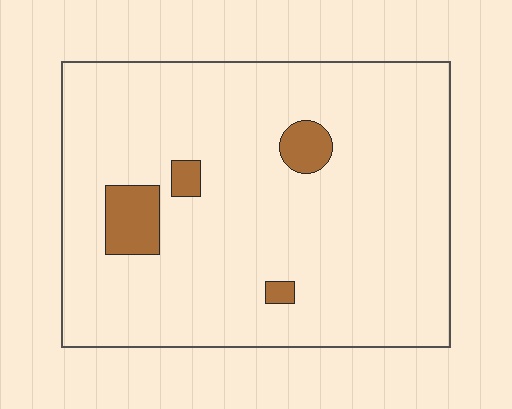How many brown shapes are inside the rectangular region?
4.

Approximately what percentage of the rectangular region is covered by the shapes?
Approximately 5%.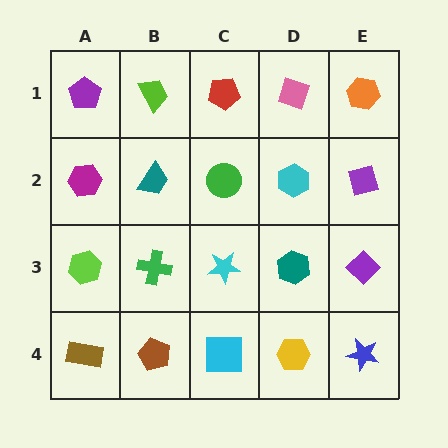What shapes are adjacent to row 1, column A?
A magenta hexagon (row 2, column A), a lime trapezoid (row 1, column B).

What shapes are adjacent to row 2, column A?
A purple pentagon (row 1, column A), a lime hexagon (row 3, column A), a teal trapezoid (row 2, column B).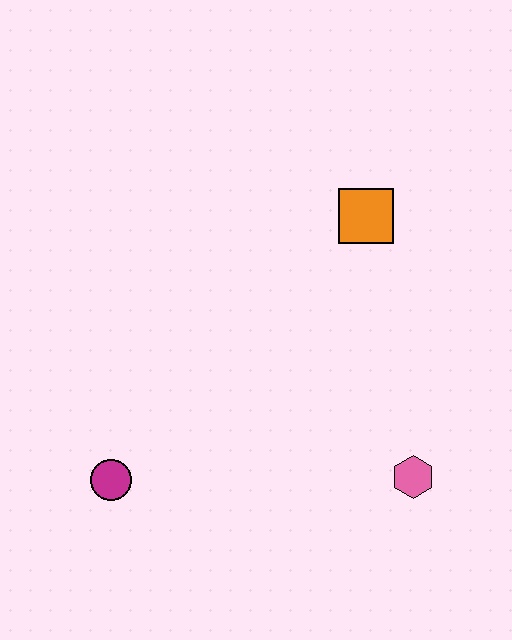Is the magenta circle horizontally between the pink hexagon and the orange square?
No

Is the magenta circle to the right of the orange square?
No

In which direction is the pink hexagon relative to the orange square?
The pink hexagon is below the orange square.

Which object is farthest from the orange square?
The magenta circle is farthest from the orange square.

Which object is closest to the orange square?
The pink hexagon is closest to the orange square.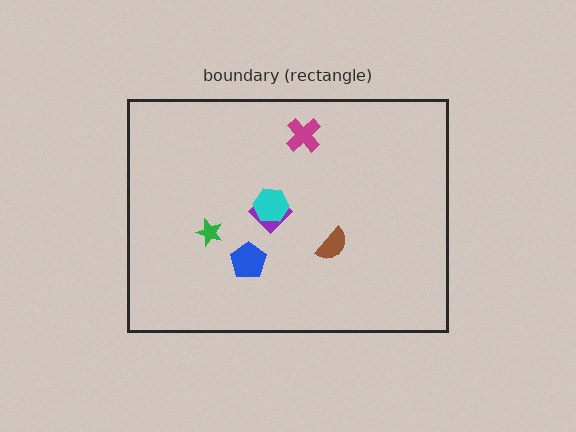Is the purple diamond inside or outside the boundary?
Inside.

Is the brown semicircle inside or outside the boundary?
Inside.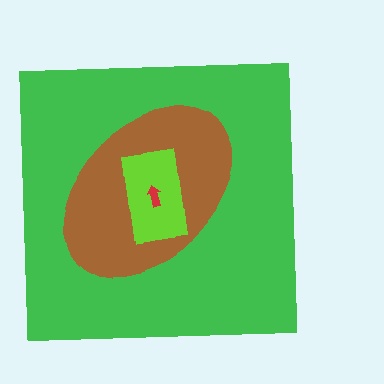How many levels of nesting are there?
4.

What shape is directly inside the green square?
The brown ellipse.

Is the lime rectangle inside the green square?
Yes.